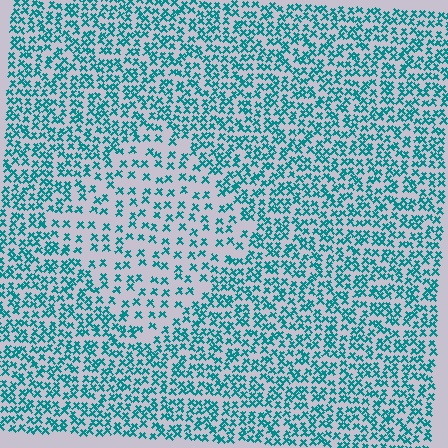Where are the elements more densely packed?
The elements are more densely packed outside the diamond boundary.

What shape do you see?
I see a diamond.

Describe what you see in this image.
The image contains small teal elements arranged at two different densities. A diamond-shaped region is visible where the elements are less densely packed than the surrounding area.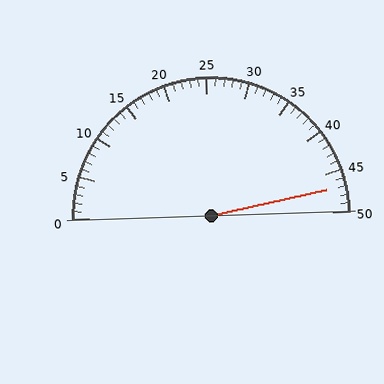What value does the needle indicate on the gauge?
The needle indicates approximately 47.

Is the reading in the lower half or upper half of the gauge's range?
The reading is in the upper half of the range (0 to 50).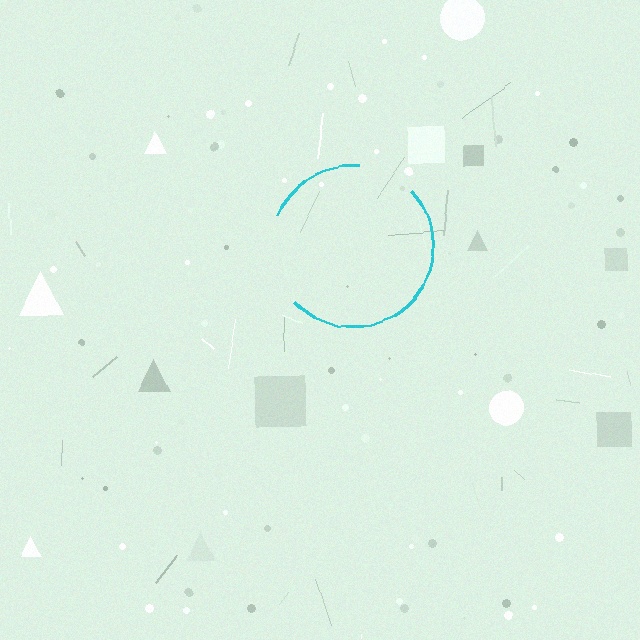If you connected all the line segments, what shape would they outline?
They would outline a circle.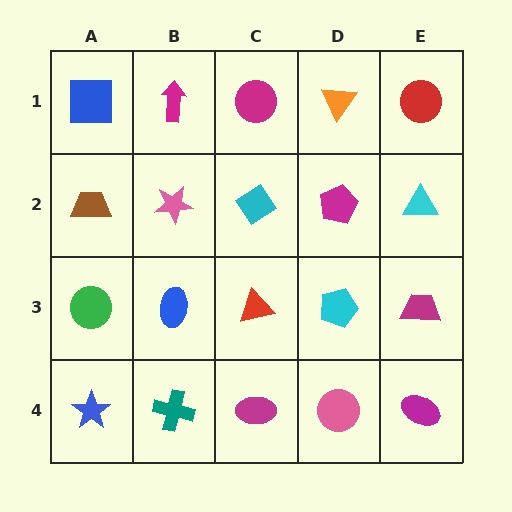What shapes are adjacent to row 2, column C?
A magenta circle (row 1, column C), a red triangle (row 3, column C), a pink star (row 2, column B), a magenta pentagon (row 2, column D).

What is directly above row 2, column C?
A magenta circle.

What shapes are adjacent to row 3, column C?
A cyan diamond (row 2, column C), a magenta ellipse (row 4, column C), a blue ellipse (row 3, column B), a cyan pentagon (row 3, column D).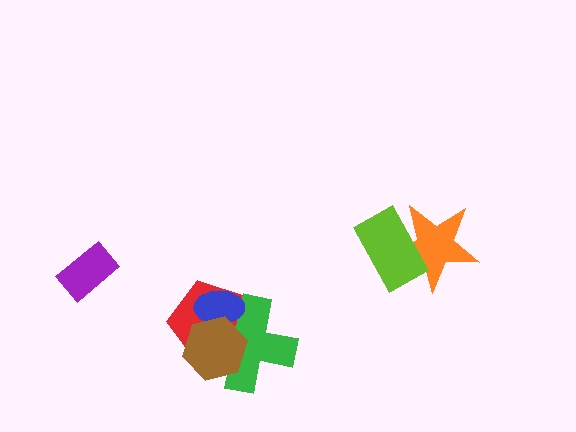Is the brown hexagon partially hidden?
No, no other shape covers it.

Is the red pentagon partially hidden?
Yes, it is partially covered by another shape.